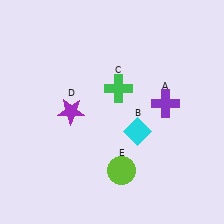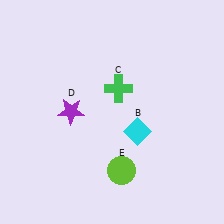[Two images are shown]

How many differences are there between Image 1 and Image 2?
There is 1 difference between the two images.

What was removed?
The purple cross (A) was removed in Image 2.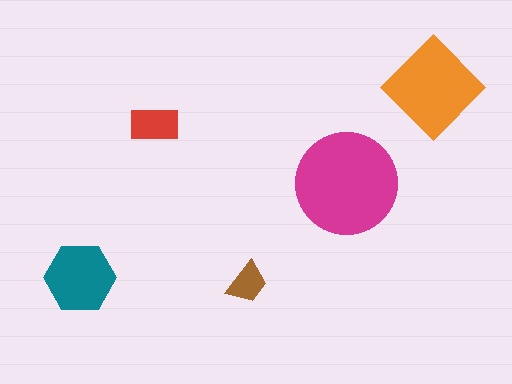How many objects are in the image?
There are 5 objects in the image.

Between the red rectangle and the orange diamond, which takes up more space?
The orange diamond.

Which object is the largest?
The magenta circle.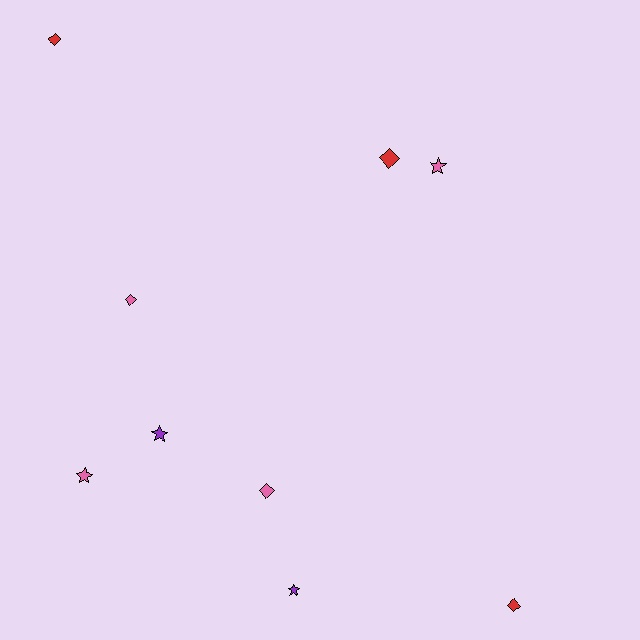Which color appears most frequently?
Pink, with 4 objects.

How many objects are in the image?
There are 9 objects.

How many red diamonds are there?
There are 3 red diamonds.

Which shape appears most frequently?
Diamond, with 5 objects.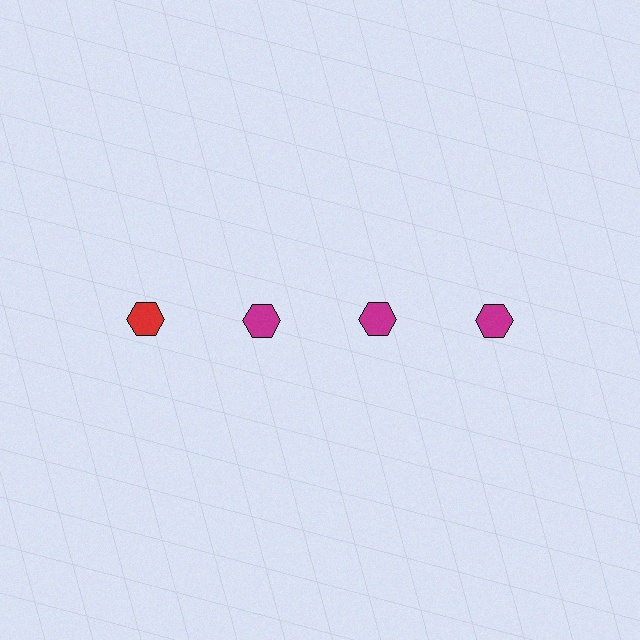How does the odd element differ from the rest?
It has a different color: red instead of magenta.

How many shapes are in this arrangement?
There are 4 shapes arranged in a grid pattern.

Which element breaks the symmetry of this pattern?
The red hexagon in the top row, leftmost column breaks the symmetry. All other shapes are magenta hexagons.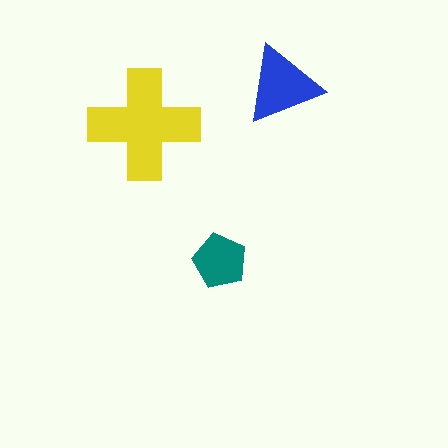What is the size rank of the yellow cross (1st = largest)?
1st.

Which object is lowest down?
The teal pentagon is bottommost.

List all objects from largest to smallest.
The yellow cross, the blue triangle, the teal pentagon.